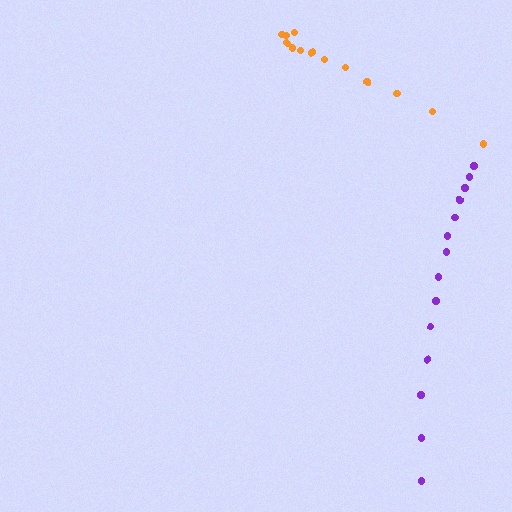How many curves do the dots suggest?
There are 2 distinct paths.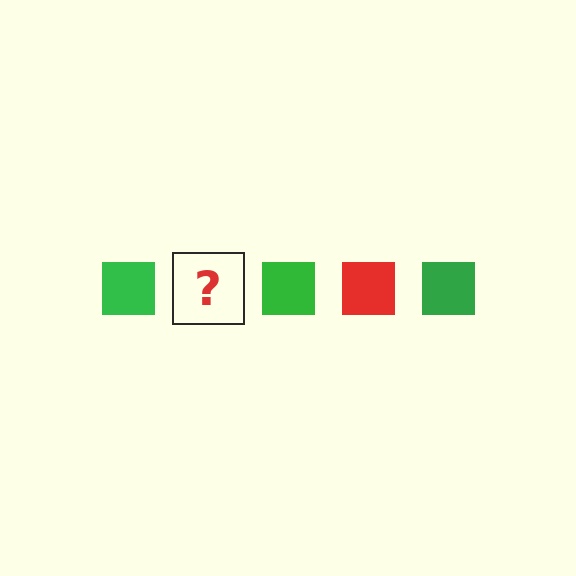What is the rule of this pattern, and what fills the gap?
The rule is that the pattern cycles through green, red squares. The gap should be filled with a red square.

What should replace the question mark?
The question mark should be replaced with a red square.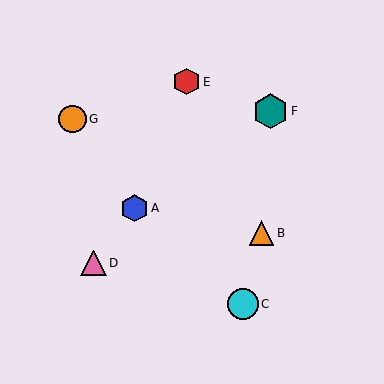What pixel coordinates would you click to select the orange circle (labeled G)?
Click at (72, 119) to select the orange circle G.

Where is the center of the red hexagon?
The center of the red hexagon is at (187, 82).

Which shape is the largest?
The teal hexagon (labeled F) is the largest.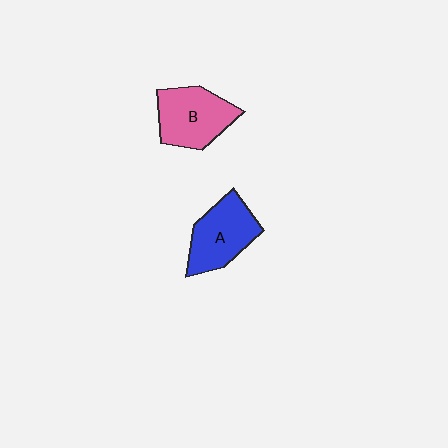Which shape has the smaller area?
Shape A (blue).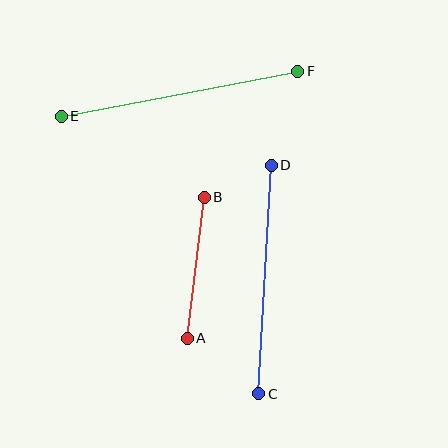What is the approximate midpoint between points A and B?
The midpoint is at approximately (196, 268) pixels.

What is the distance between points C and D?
The distance is approximately 229 pixels.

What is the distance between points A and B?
The distance is approximately 142 pixels.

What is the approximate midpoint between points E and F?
The midpoint is at approximately (180, 94) pixels.